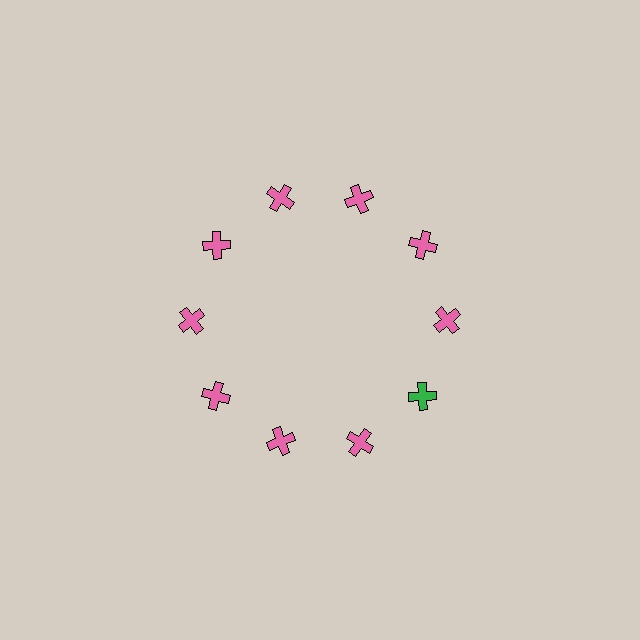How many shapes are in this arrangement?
There are 10 shapes arranged in a ring pattern.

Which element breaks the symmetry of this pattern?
The green cross at roughly the 4 o'clock position breaks the symmetry. All other shapes are pink crosses.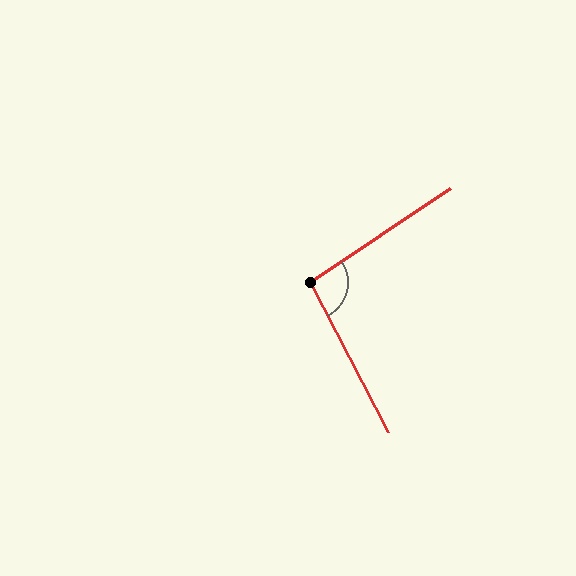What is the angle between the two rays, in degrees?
Approximately 97 degrees.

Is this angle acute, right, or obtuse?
It is obtuse.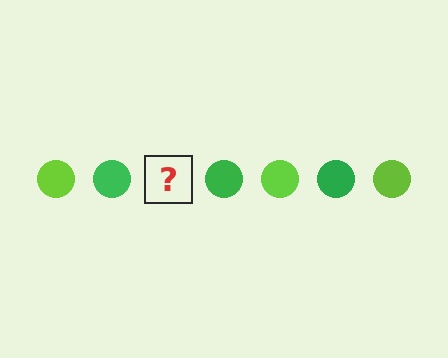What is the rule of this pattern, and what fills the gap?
The rule is that the pattern cycles through lime, green circles. The gap should be filled with a lime circle.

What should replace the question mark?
The question mark should be replaced with a lime circle.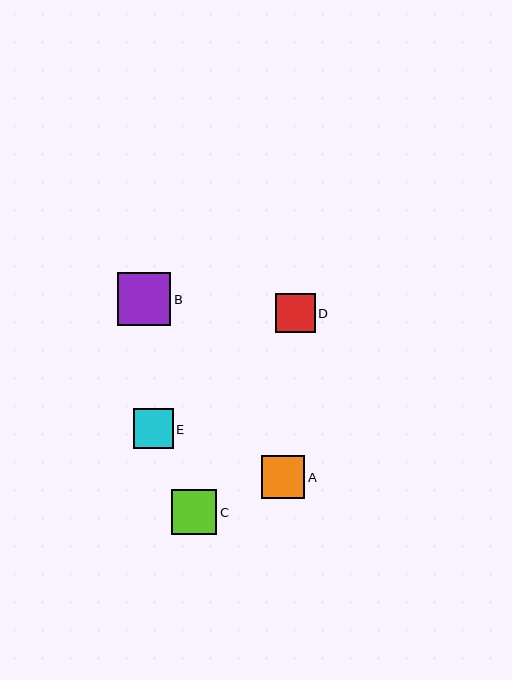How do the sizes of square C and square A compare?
Square C and square A are approximately the same size.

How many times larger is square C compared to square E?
Square C is approximately 1.1 times the size of square E.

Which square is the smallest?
Square D is the smallest with a size of approximately 39 pixels.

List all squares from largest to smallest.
From largest to smallest: B, C, A, E, D.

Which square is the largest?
Square B is the largest with a size of approximately 53 pixels.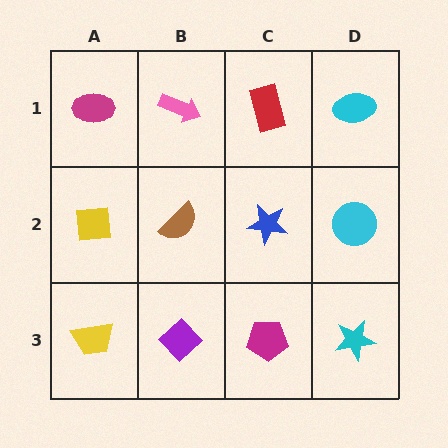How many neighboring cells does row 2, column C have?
4.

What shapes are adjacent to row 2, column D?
A cyan ellipse (row 1, column D), a cyan star (row 3, column D), a blue star (row 2, column C).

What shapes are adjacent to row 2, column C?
A red rectangle (row 1, column C), a magenta pentagon (row 3, column C), a brown semicircle (row 2, column B), a cyan circle (row 2, column D).